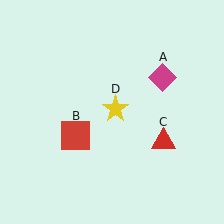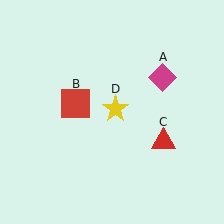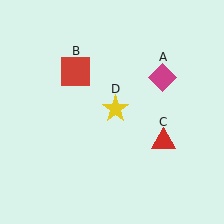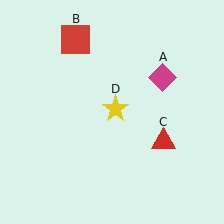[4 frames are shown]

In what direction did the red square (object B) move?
The red square (object B) moved up.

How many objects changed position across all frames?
1 object changed position: red square (object B).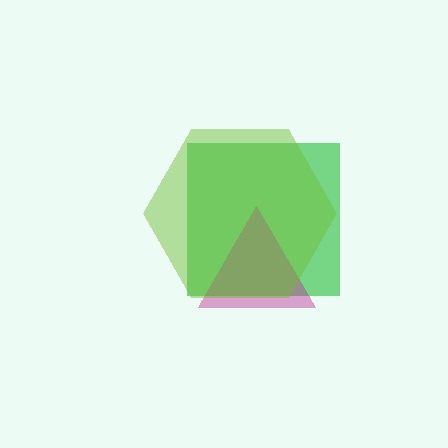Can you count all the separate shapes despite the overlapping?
Yes, there are 3 separate shapes.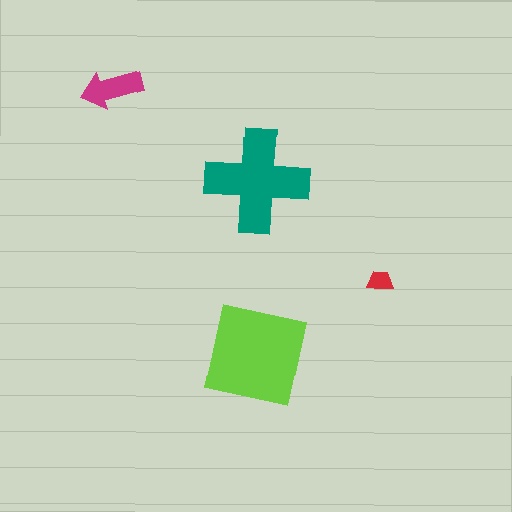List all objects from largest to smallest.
The lime square, the teal cross, the magenta arrow, the red trapezoid.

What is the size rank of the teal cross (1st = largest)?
2nd.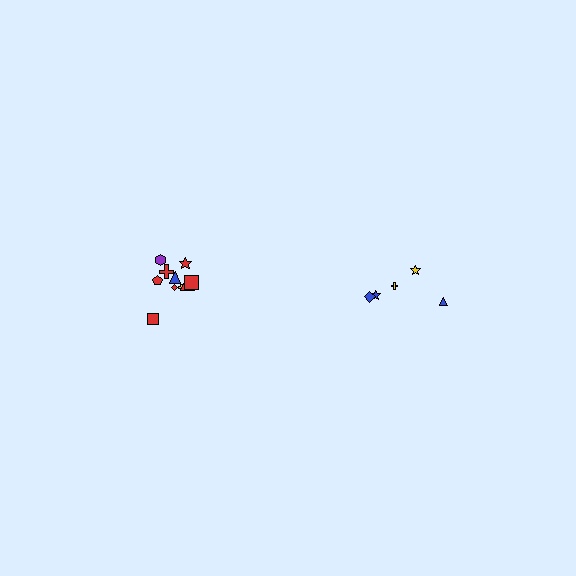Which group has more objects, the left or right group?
The left group.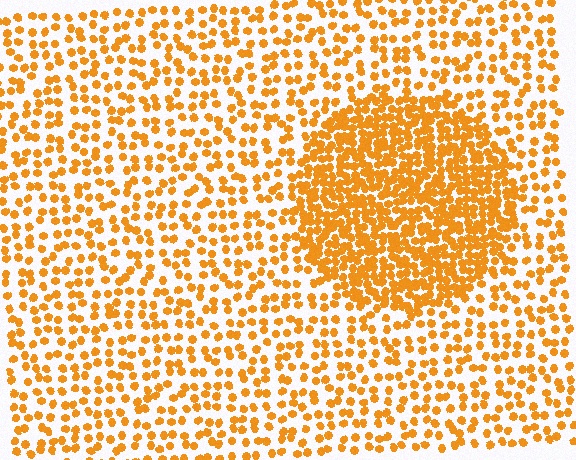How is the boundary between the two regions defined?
The boundary is defined by a change in element density (approximately 2.4x ratio). All elements are the same color, size, and shape.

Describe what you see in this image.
The image contains small orange elements arranged at two different densities. A circle-shaped region is visible where the elements are more densely packed than the surrounding area.